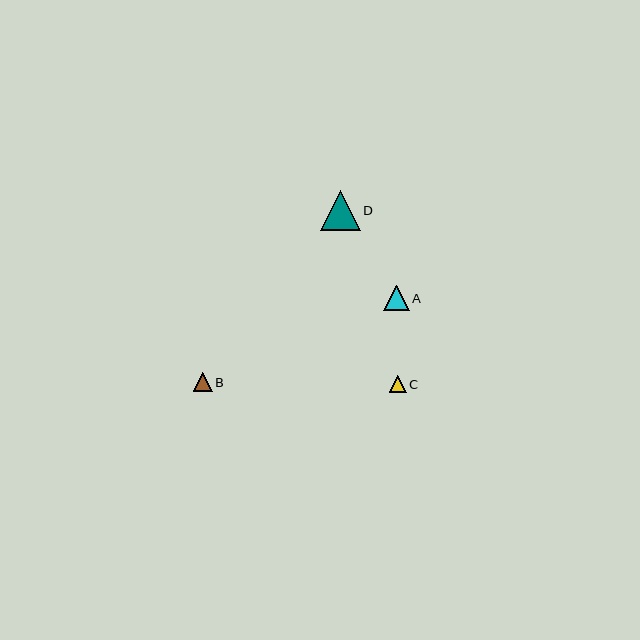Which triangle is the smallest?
Triangle C is the smallest with a size of approximately 17 pixels.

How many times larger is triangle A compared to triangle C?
Triangle A is approximately 1.5 times the size of triangle C.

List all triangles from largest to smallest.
From largest to smallest: D, A, B, C.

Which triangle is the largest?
Triangle D is the largest with a size of approximately 40 pixels.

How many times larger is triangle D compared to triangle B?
Triangle D is approximately 2.1 times the size of triangle B.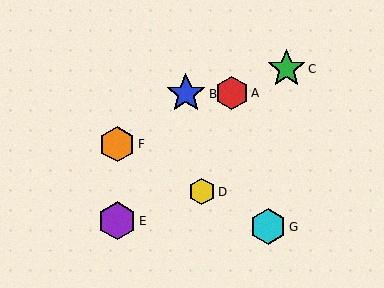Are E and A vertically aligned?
No, E is at x≈117 and A is at x≈232.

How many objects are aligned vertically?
2 objects (E, F) are aligned vertically.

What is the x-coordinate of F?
Object F is at x≈117.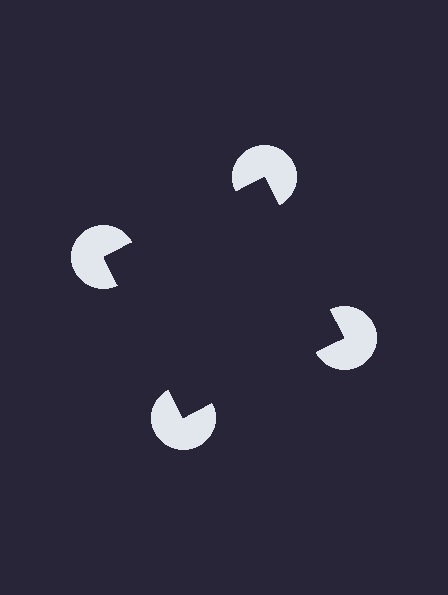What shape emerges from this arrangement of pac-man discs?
An illusory square — its edges are inferred from the aligned wedge cuts in the pac-man discs, not physically drawn.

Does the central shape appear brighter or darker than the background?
It typically appears slightly darker than the background, even though no actual brightness change is drawn.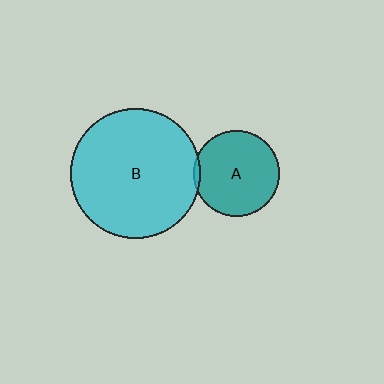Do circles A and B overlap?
Yes.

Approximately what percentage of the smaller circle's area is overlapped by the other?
Approximately 5%.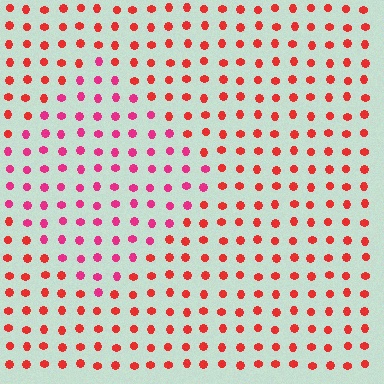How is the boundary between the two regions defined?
The boundary is defined purely by a slight shift in hue (about 30 degrees). Spacing, size, and orientation are identical on both sides.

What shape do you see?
I see a diamond.